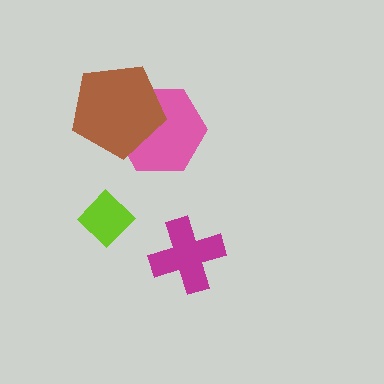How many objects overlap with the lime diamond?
0 objects overlap with the lime diamond.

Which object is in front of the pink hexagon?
The brown pentagon is in front of the pink hexagon.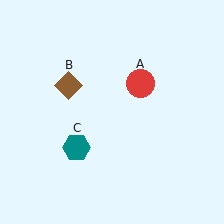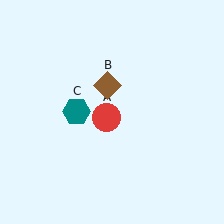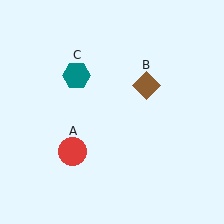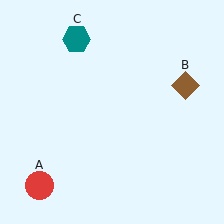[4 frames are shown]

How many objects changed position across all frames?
3 objects changed position: red circle (object A), brown diamond (object B), teal hexagon (object C).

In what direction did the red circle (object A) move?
The red circle (object A) moved down and to the left.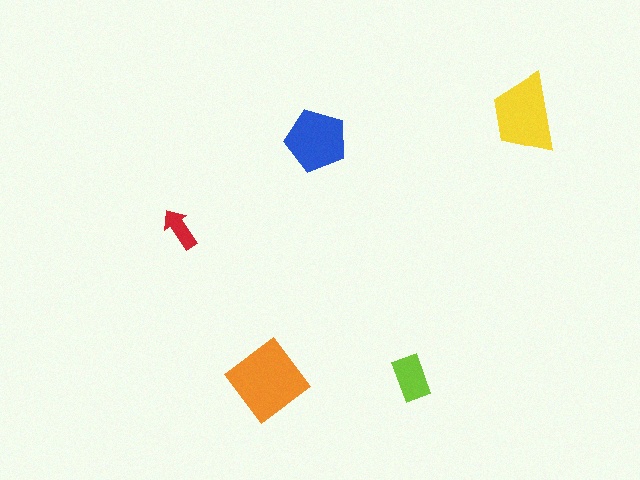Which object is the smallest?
The red arrow.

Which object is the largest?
The orange diamond.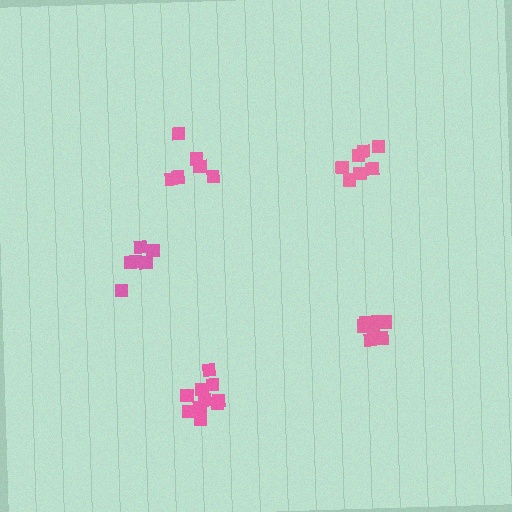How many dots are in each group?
Group 1: 7 dots, Group 2: 7 dots, Group 3: 8 dots, Group 4: 6 dots, Group 5: 11 dots (39 total).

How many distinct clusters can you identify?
There are 5 distinct clusters.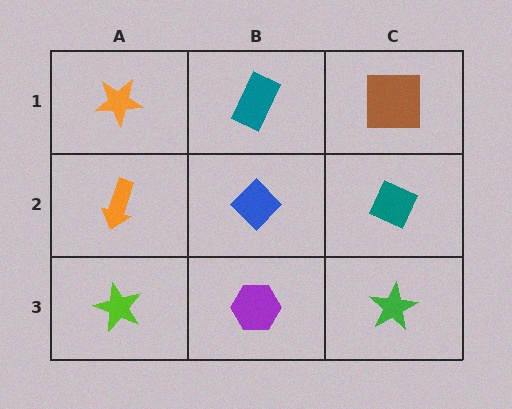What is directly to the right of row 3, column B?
A green star.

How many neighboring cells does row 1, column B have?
3.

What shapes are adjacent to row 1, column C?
A teal diamond (row 2, column C), a teal rectangle (row 1, column B).